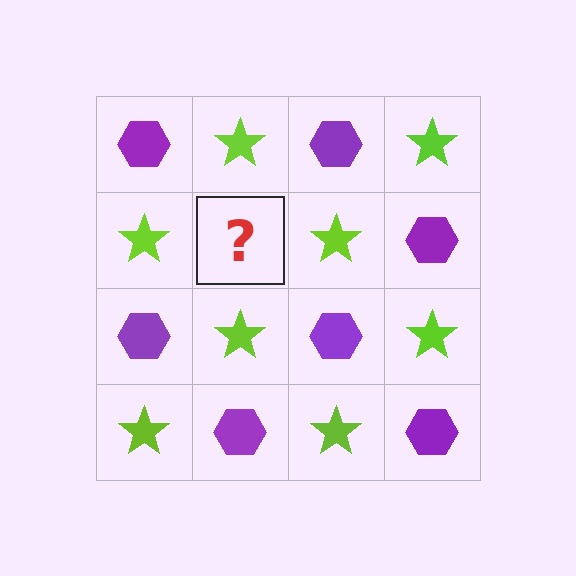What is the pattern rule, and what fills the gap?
The rule is that it alternates purple hexagon and lime star in a checkerboard pattern. The gap should be filled with a purple hexagon.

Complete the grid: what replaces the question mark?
The question mark should be replaced with a purple hexagon.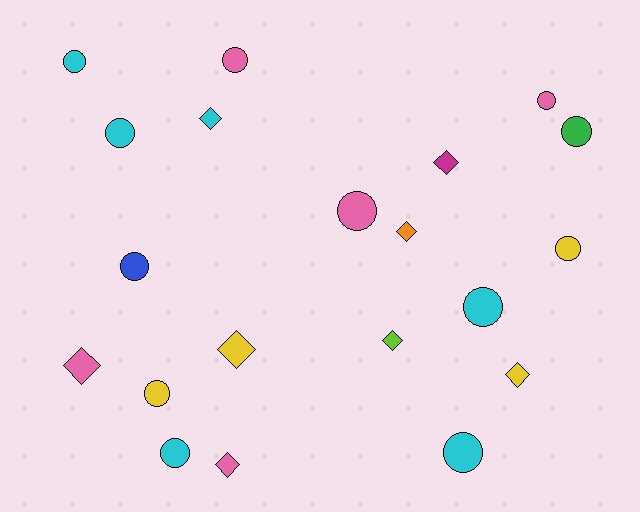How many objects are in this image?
There are 20 objects.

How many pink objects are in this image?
There are 5 pink objects.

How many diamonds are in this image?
There are 8 diamonds.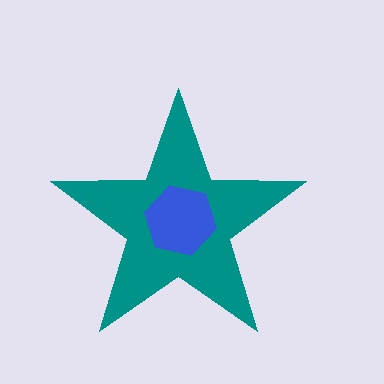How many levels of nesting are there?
2.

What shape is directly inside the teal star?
The blue hexagon.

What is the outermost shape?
The teal star.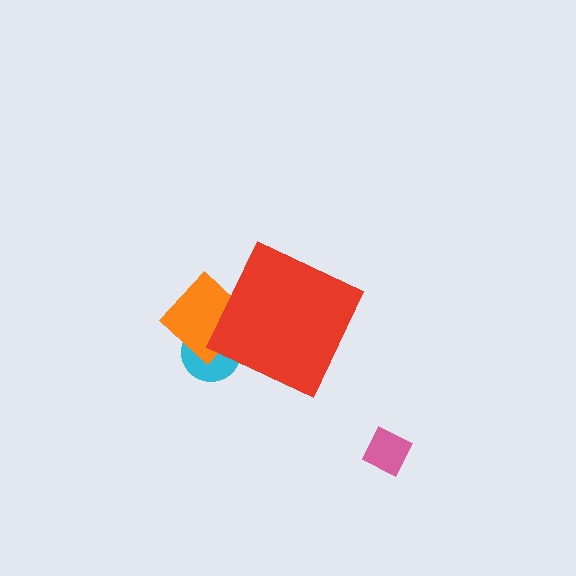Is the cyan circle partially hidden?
Yes, the cyan circle is partially hidden behind the red diamond.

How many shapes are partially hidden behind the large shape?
2 shapes are partially hidden.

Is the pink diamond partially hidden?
No, the pink diamond is fully visible.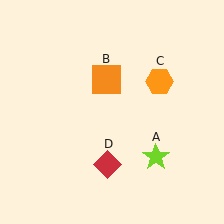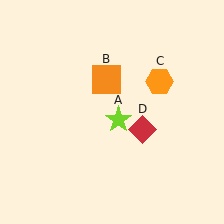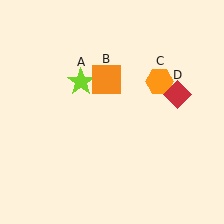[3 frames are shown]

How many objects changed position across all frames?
2 objects changed position: lime star (object A), red diamond (object D).